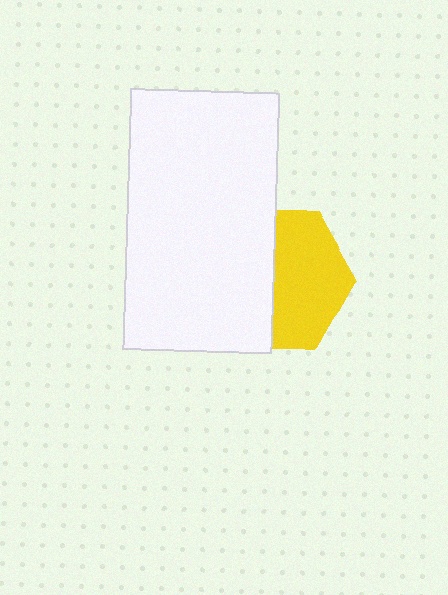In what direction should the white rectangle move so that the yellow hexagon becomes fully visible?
The white rectangle should move left. That is the shortest direction to clear the overlap and leave the yellow hexagon fully visible.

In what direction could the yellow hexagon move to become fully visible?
The yellow hexagon could move right. That would shift it out from behind the white rectangle entirely.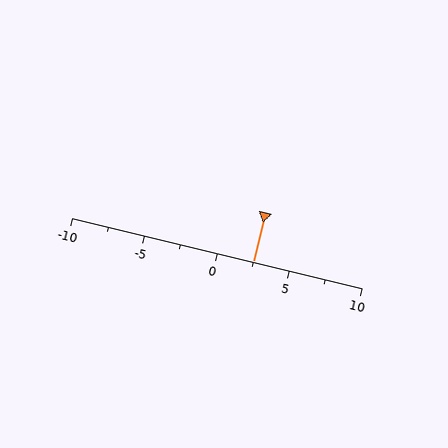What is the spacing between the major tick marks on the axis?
The major ticks are spaced 5 apart.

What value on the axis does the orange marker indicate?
The marker indicates approximately 2.5.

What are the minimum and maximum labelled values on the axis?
The axis runs from -10 to 10.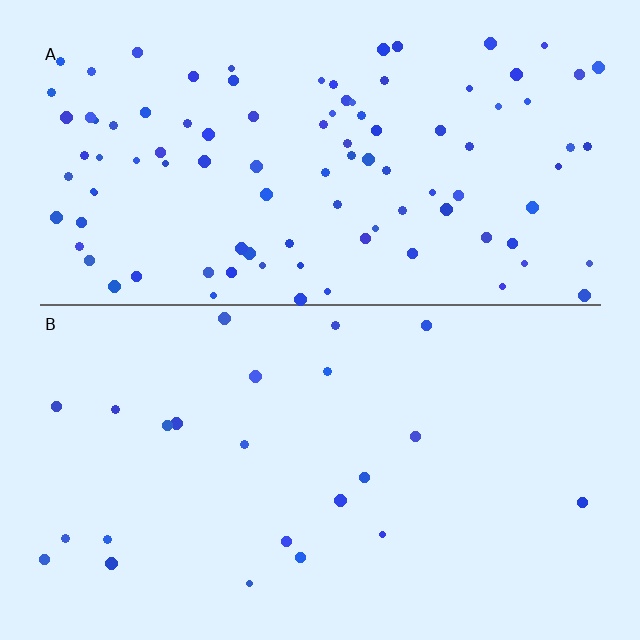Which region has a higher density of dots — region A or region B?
A (the top).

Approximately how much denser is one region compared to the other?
Approximately 4.4× — region A over region B.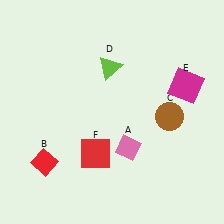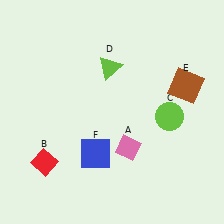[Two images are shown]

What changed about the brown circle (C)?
In Image 1, C is brown. In Image 2, it changed to lime.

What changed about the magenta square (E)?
In Image 1, E is magenta. In Image 2, it changed to brown.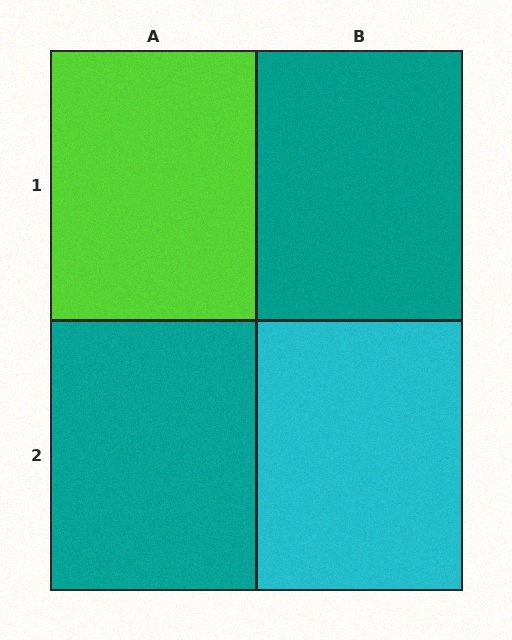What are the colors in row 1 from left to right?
Lime, teal.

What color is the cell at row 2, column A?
Teal.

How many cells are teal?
2 cells are teal.